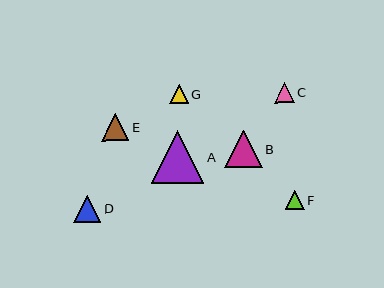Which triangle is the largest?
Triangle A is the largest with a size of approximately 52 pixels.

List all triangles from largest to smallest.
From largest to smallest: A, B, E, D, C, F, G.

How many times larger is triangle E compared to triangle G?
Triangle E is approximately 1.5 times the size of triangle G.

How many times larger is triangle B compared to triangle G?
Triangle B is approximately 2.0 times the size of triangle G.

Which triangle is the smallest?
Triangle G is the smallest with a size of approximately 18 pixels.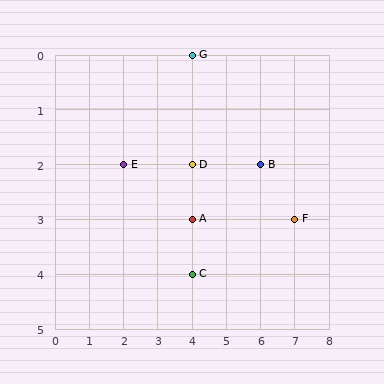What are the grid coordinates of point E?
Point E is at grid coordinates (2, 2).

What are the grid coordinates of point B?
Point B is at grid coordinates (6, 2).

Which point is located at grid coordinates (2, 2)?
Point E is at (2, 2).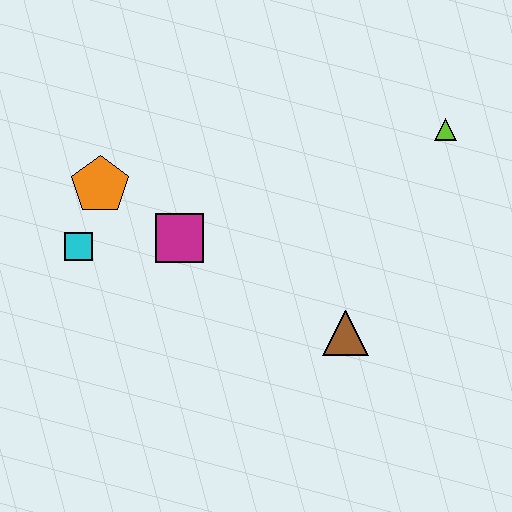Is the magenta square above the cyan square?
Yes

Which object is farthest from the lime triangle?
The cyan square is farthest from the lime triangle.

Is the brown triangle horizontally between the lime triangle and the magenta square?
Yes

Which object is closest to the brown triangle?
The magenta square is closest to the brown triangle.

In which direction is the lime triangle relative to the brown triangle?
The lime triangle is above the brown triangle.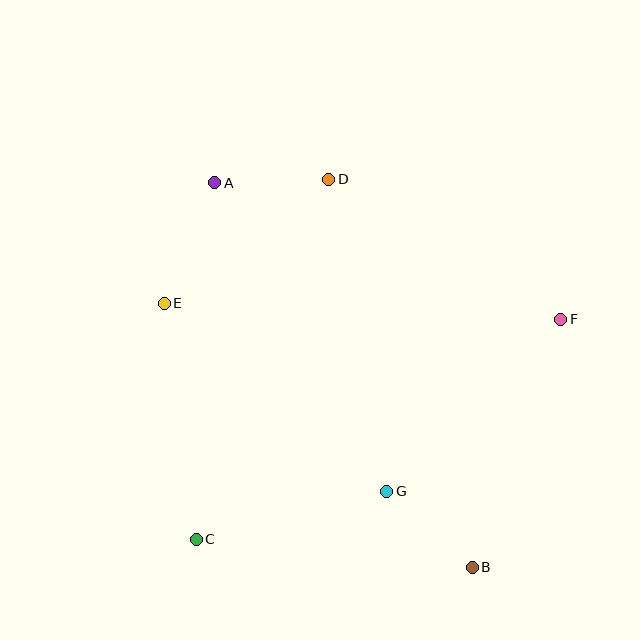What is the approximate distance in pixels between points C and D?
The distance between C and D is approximately 384 pixels.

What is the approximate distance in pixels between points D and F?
The distance between D and F is approximately 271 pixels.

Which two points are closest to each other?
Points A and D are closest to each other.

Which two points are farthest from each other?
Points A and B are farthest from each other.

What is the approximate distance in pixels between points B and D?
The distance between B and D is approximately 414 pixels.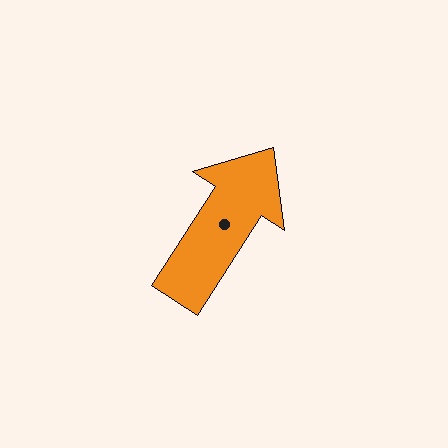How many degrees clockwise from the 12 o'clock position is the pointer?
Approximately 33 degrees.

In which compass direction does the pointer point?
Northeast.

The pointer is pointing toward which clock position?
Roughly 1 o'clock.